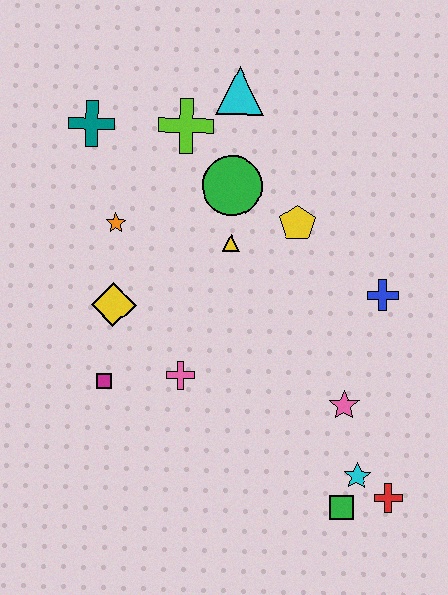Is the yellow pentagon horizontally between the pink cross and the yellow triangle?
No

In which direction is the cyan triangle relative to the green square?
The cyan triangle is above the green square.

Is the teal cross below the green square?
No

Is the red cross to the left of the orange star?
No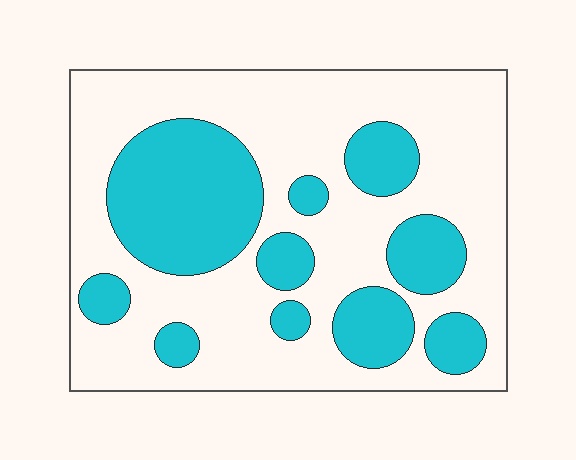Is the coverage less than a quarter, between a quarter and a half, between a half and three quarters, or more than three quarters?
Between a quarter and a half.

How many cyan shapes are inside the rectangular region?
10.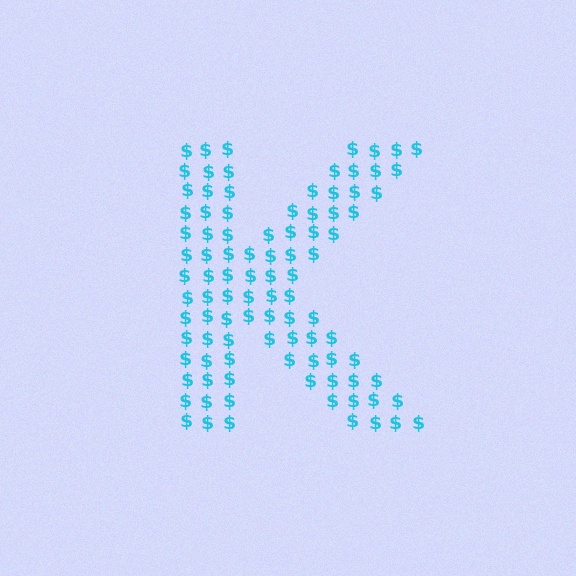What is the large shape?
The large shape is the letter K.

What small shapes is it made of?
It is made of small dollar signs.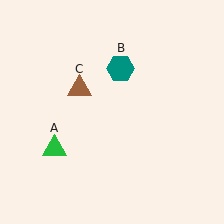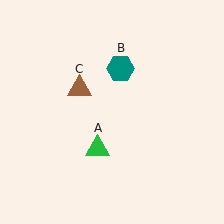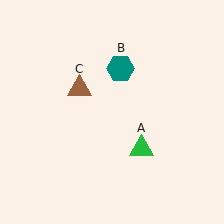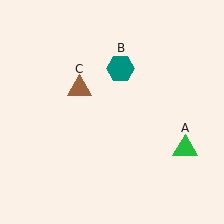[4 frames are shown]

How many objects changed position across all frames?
1 object changed position: green triangle (object A).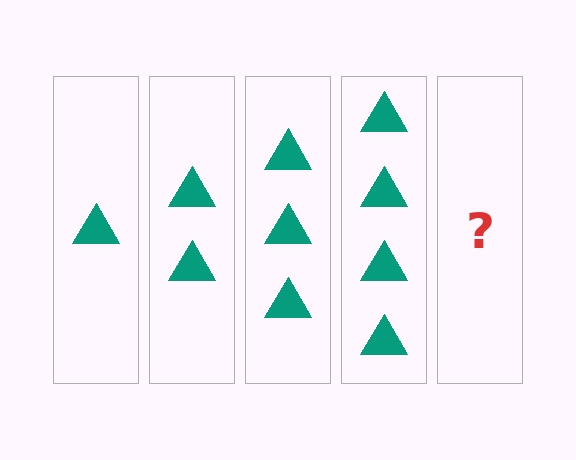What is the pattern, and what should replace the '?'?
The pattern is that each step adds one more triangle. The '?' should be 5 triangles.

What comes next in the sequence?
The next element should be 5 triangles.